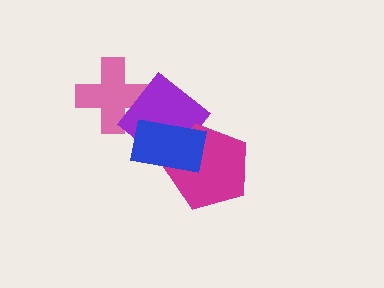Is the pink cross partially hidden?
Yes, it is partially covered by another shape.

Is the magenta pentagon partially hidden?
Yes, it is partially covered by another shape.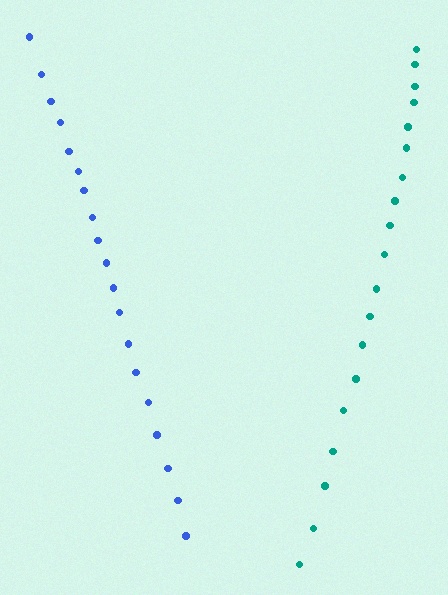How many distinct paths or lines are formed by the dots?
There are 2 distinct paths.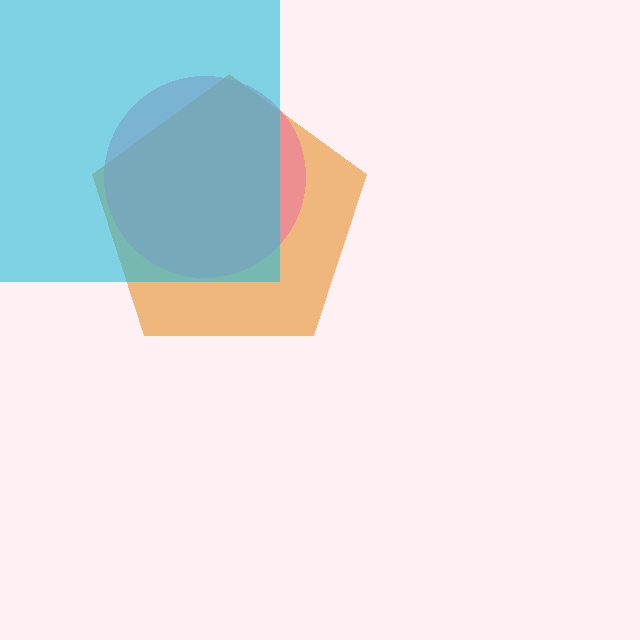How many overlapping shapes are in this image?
There are 3 overlapping shapes in the image.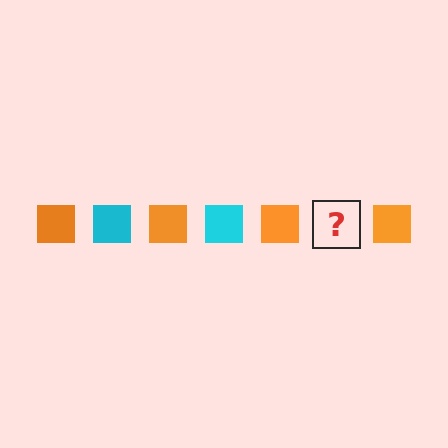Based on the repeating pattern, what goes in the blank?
The blank should be a cyan square.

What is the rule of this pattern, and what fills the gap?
The rule is that the pattern cycles through orange, cyan squares. The gap should be filled with a cyan square.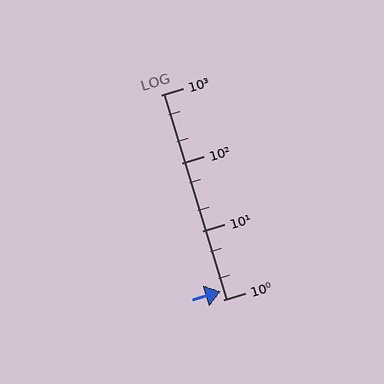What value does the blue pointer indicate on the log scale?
The pointer indicates approximately 1.3.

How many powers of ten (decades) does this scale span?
The scale spans 3 decades, from 1 to 1000.